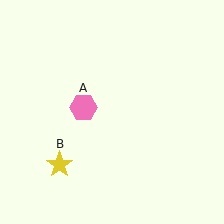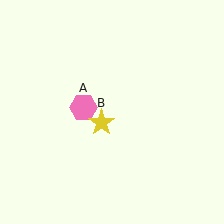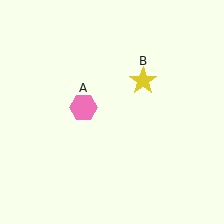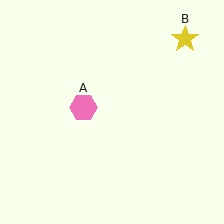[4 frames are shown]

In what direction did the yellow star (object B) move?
The yellow star (object B) moved up and to the right.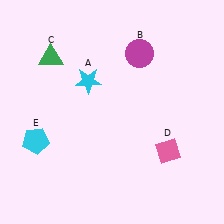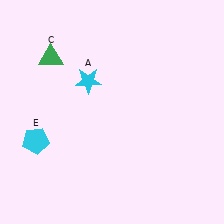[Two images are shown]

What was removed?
The pink diamond (D), the magenta circle (B) were removed in Image 2.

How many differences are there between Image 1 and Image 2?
There are 2 differences between the two images.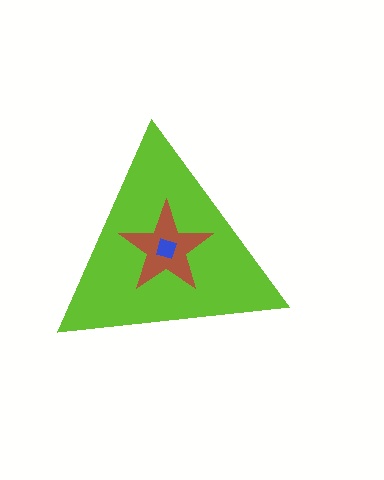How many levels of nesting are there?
3.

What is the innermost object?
The blue diamond.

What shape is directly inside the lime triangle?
The brown star.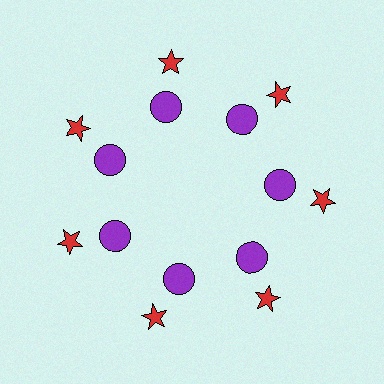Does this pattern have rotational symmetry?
Yes, this pattern has 7-fold rotational symmetry. It looks the same after rotating 51 degrees around the center.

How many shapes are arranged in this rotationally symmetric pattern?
There are 14 shapes, arranged in 7 groups of 2.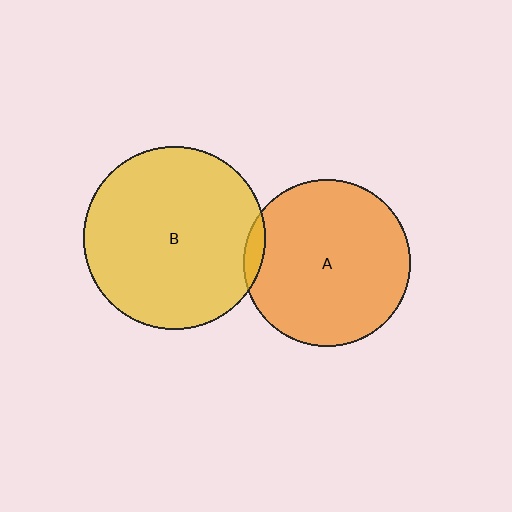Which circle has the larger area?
Circle B (yellow).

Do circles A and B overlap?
Yes.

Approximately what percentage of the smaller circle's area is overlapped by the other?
Approximately 5%.